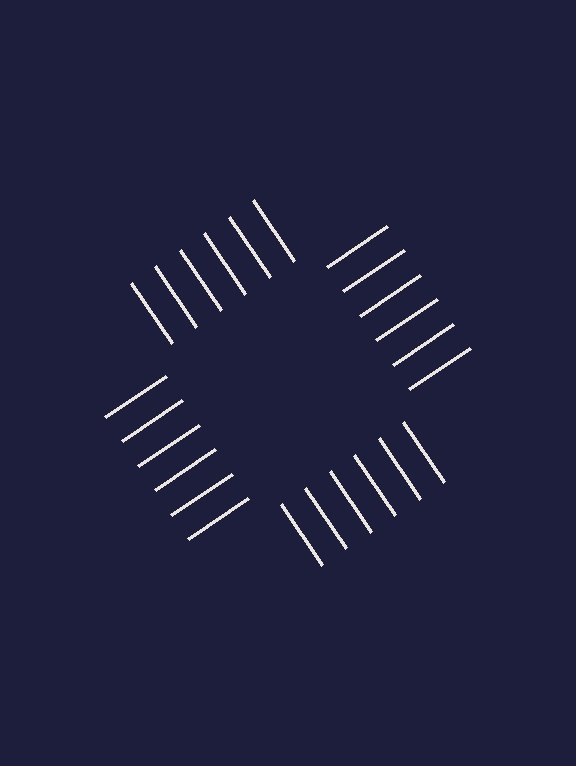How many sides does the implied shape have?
4 sides — the line-ends trace a square.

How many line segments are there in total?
24 — 6 along each of the 4 edges.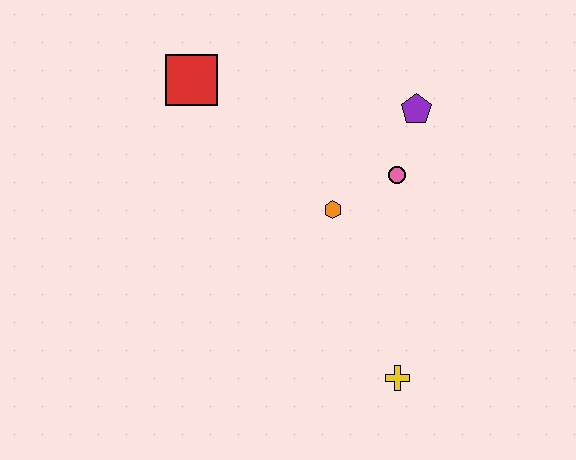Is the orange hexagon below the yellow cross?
No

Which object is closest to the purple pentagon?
The pink circle is closest to the purple pentagon.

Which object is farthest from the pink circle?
The red square is farthest from the pink circle.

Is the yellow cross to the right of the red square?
Yes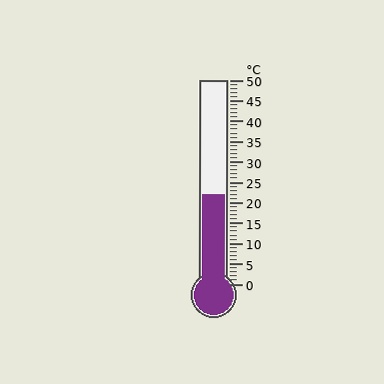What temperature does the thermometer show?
The thermometer shows approximately 22°C.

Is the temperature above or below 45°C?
The temperature is below 45°C.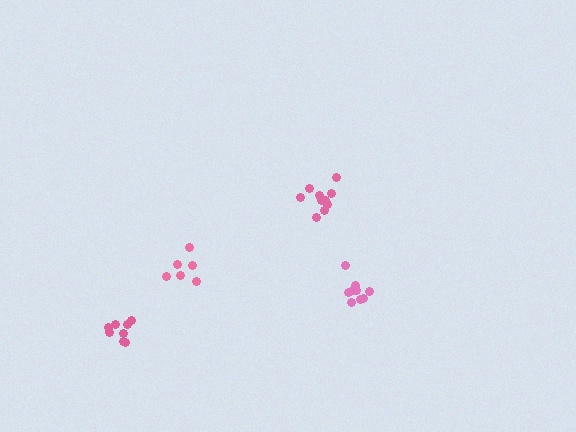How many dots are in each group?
Group 1: 10 dots, Group 2: 10 dots, Group 3: 8 dots, Group 4: 6 dots (34 total).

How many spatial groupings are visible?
There are 4 spatial groupings.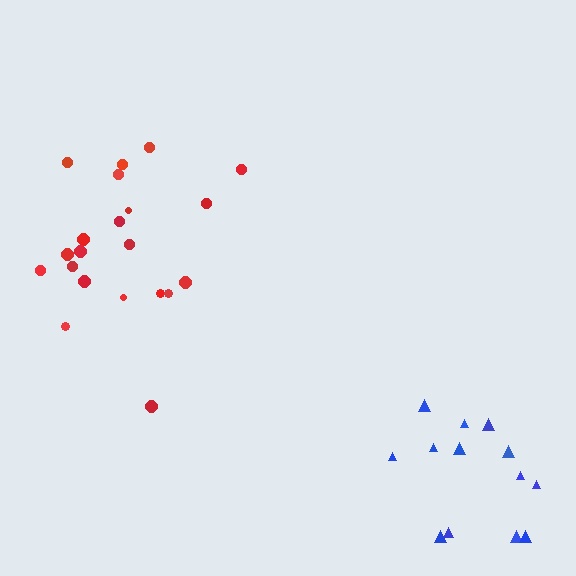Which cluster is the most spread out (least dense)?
Blue.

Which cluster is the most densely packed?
Red.